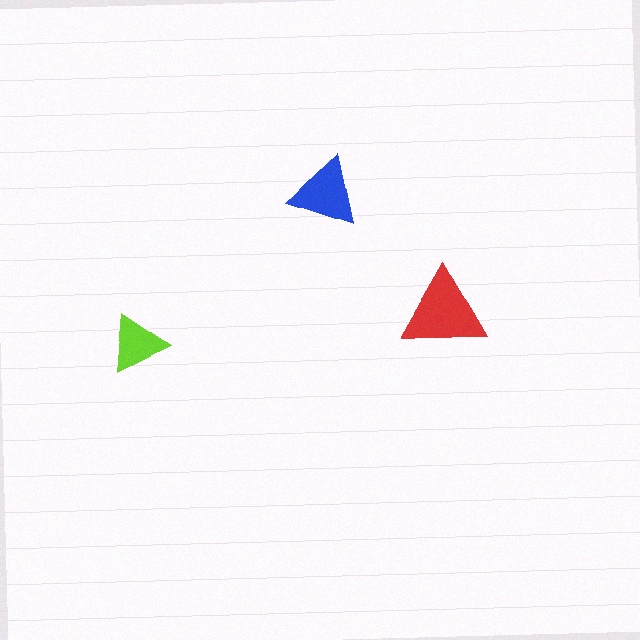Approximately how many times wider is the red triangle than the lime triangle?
About 1.5 times wider.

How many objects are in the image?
There are 3 objects in the image.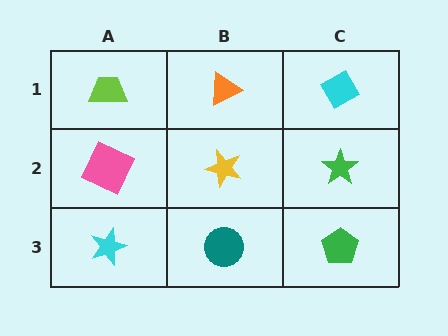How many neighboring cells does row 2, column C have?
3.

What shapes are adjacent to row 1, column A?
A pink square (row 2, column A), an orange triangle (row 1, column B).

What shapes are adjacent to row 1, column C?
A green star (row 2, column C), an orange triangle (row 1, column B).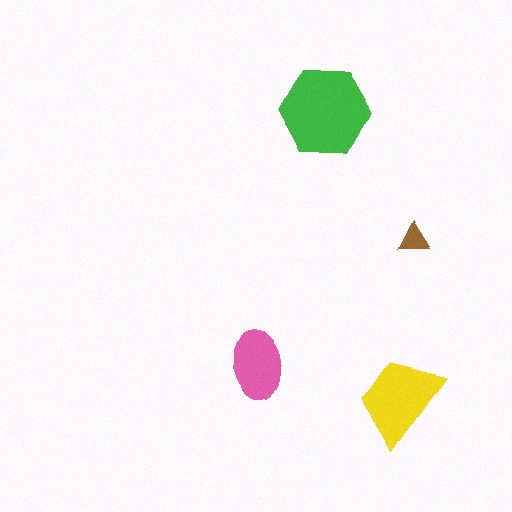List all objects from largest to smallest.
The green hexagon, the yellow trapezoid, the pink ellipse, the brown triangle.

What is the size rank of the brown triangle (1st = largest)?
4th.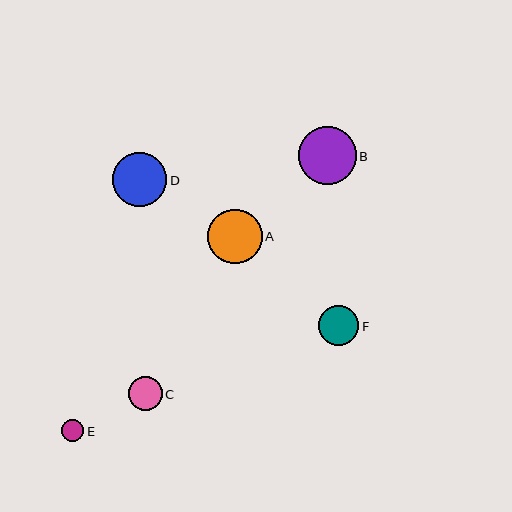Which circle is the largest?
Circle B is the largest with a size of approximately 58 pixels.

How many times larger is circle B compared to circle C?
Circle B is approximately 1.7 times the size of circle C.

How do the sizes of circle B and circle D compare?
Circle B and circle D are approximately the same size.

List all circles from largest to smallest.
From largest to smallest: B, A, D, F, C, E.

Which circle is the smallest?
Circle E is the smallest with a size of approximately 22 pixels.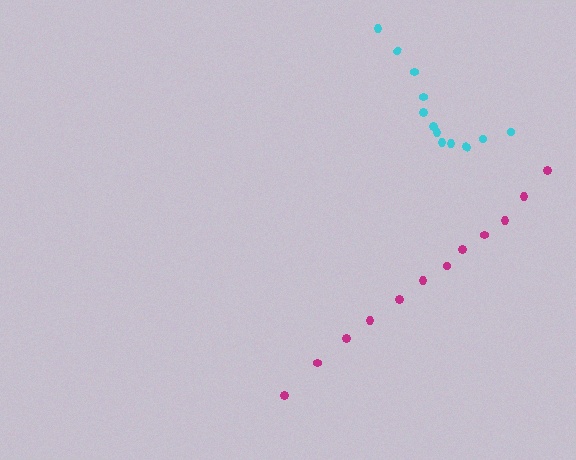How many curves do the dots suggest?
There are 2 distinct paths.